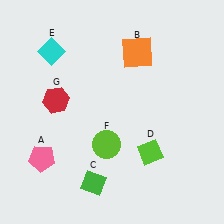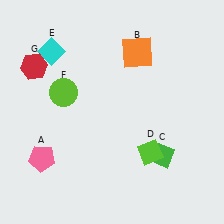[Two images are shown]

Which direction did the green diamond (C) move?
The green diamond (C) moved right.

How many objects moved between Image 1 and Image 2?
3 objects moved between the two images.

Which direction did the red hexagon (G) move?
The red hexagon (G) moved up.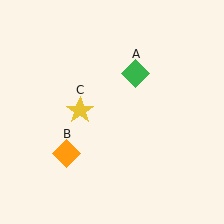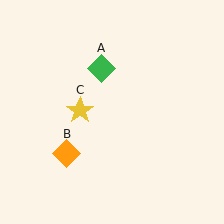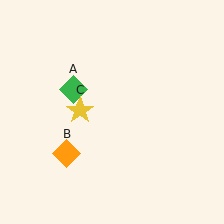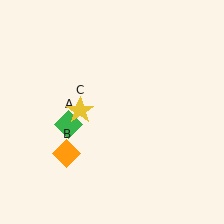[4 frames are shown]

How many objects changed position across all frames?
1 object changed position: green diamond (object A).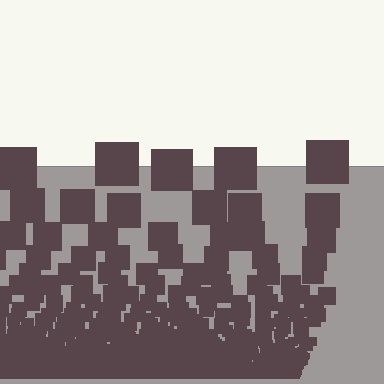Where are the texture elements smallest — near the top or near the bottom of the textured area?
Near the bottom.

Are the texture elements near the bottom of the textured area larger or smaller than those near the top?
Smaller. The gradient is inverted — elements near the bottom are smaller and denser.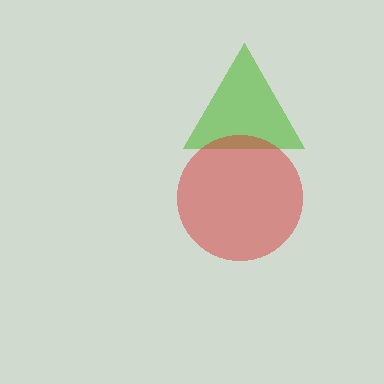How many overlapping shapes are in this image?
There are 2 overlapping shapes in the image.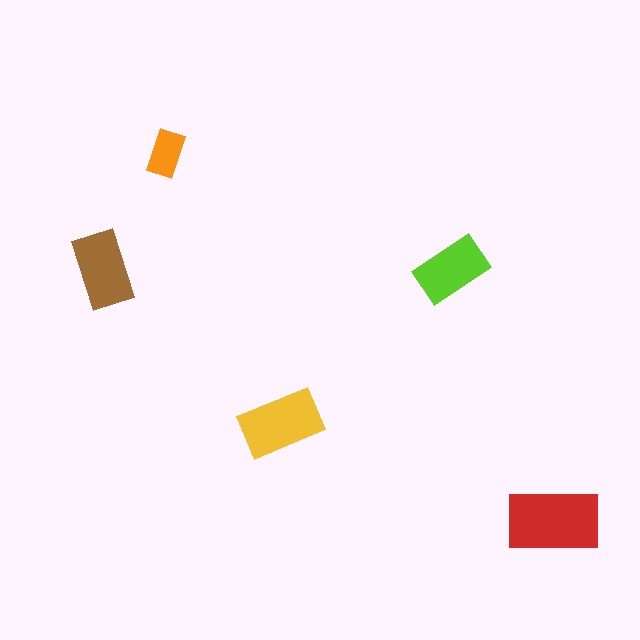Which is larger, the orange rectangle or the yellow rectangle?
The yellow one.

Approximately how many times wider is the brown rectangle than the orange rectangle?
About 1.5 times wider.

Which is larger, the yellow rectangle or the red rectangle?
The red one.